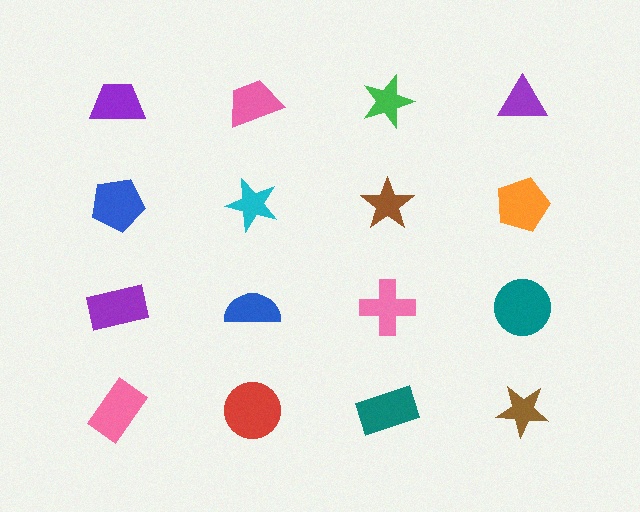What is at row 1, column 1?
A purple trapezoid.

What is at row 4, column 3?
A teal rectangle.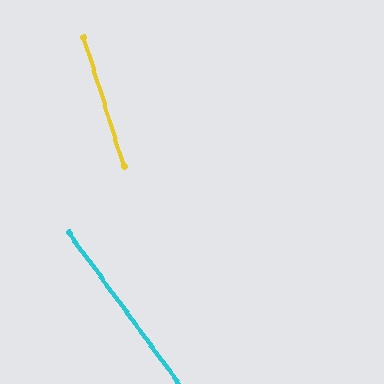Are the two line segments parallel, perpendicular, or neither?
Neither parallel nor perpendicular — they differ by about 18°.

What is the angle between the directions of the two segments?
Approximately 18 degrees.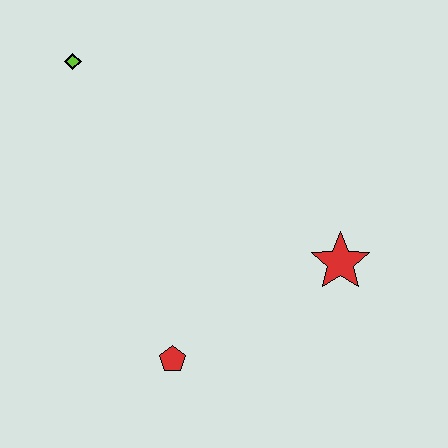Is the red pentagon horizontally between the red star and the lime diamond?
Yes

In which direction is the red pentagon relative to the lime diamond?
The red pentagon is below the lime diamond.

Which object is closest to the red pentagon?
The red star is closest to the red pentagon.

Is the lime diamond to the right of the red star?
No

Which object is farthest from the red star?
The lime diamond is farthest from the red star.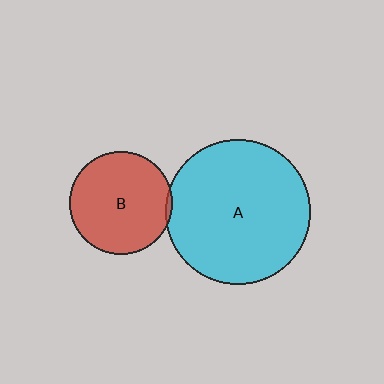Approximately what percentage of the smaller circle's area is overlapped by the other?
Approximately 5%.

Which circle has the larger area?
Circle A (cyan).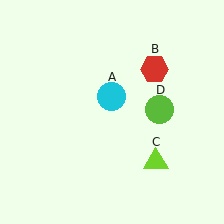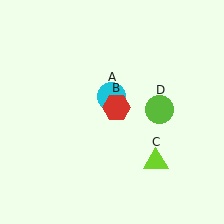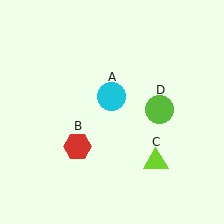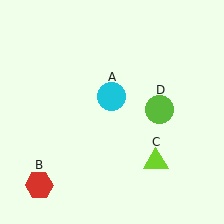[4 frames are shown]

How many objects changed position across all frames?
1 object changed position: red hexagon (object B).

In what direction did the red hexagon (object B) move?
The red hexagon (object B) moved down and to the left.